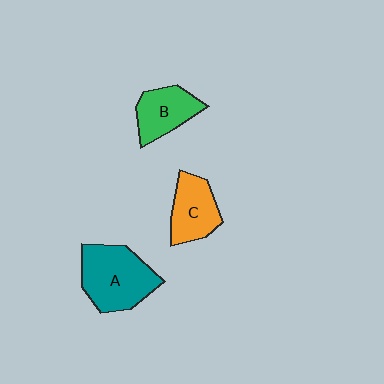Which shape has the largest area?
Shape A (teal).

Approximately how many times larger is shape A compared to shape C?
Approximately 1.5 times.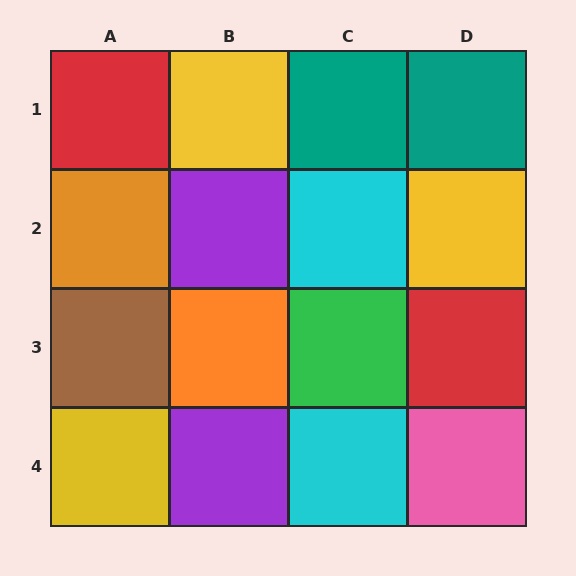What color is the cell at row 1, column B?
Yellow.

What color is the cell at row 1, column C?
Teal.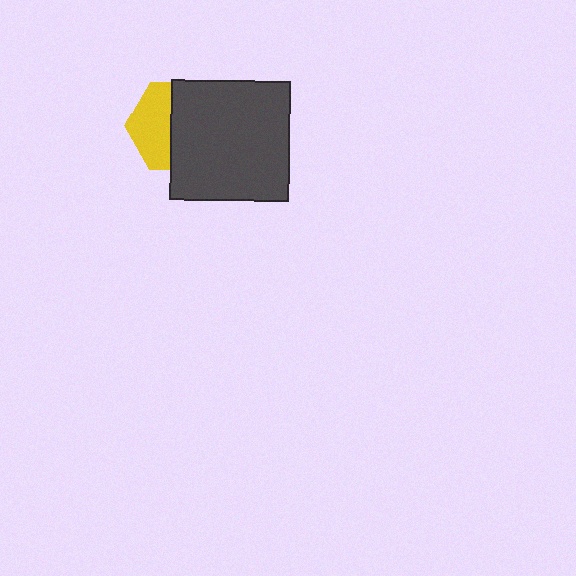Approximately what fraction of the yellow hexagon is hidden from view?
Roughly 57% of the yellow hexagon is hidden behind the dark gray square.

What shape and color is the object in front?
The object in front is a dark gray square.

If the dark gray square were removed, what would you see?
You would see the complete yellow hexagon.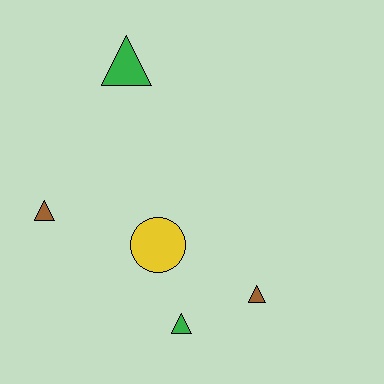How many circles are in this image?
There is 1 circle.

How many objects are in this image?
There are 5 objects.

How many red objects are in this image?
There are no red objects.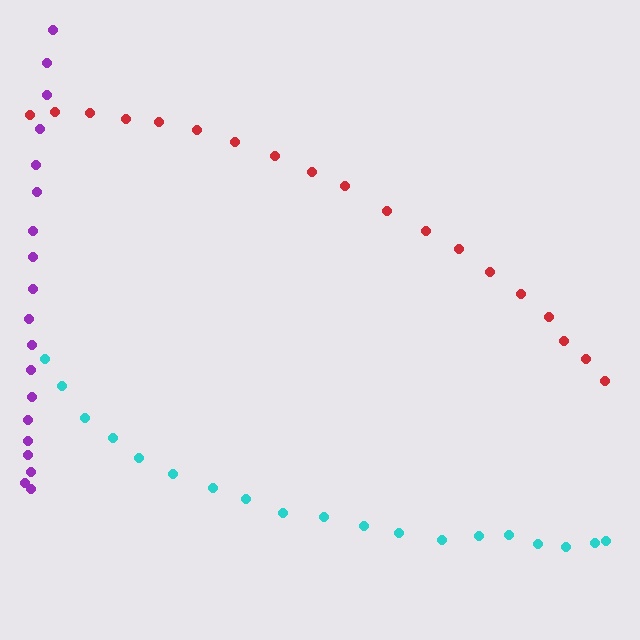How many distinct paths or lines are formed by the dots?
There are 3 distinct paths.